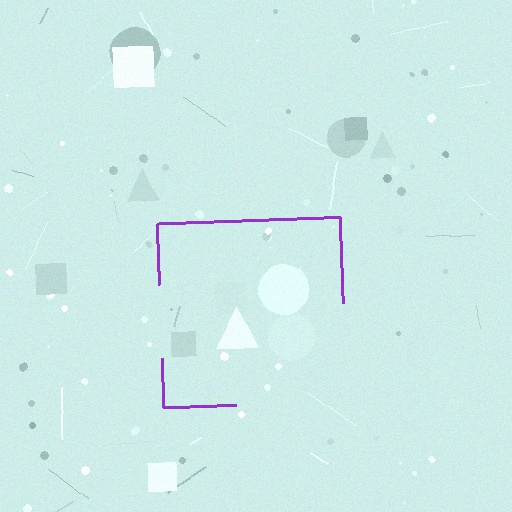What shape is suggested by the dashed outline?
The dashed outline suggests a square.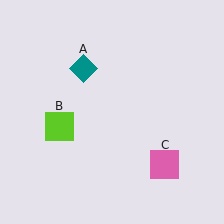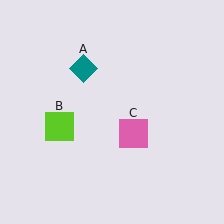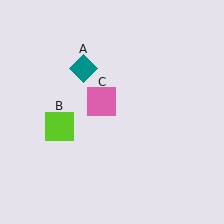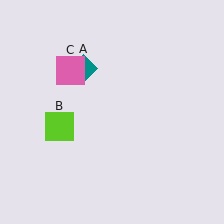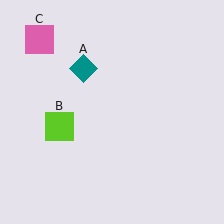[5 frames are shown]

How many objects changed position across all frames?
1 object changed position: pink square (object C).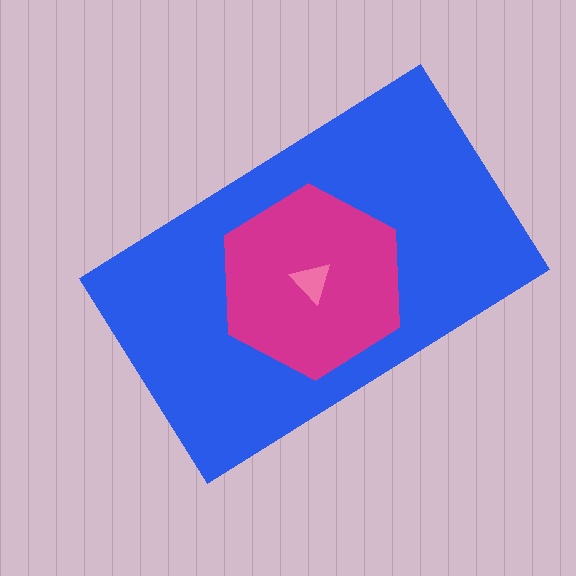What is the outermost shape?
The blue rectangle.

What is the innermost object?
The pink triangle.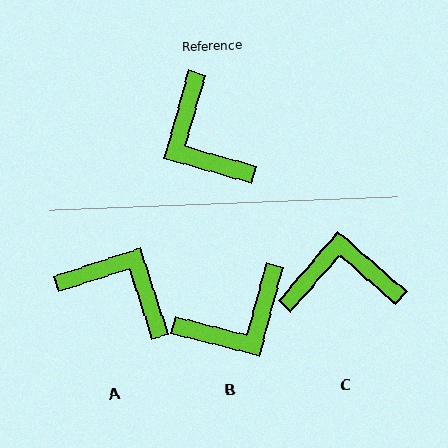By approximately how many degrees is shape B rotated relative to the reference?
Approximately 91 degrees counter-clockwise.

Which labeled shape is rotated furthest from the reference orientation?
A, about 146 degrees away.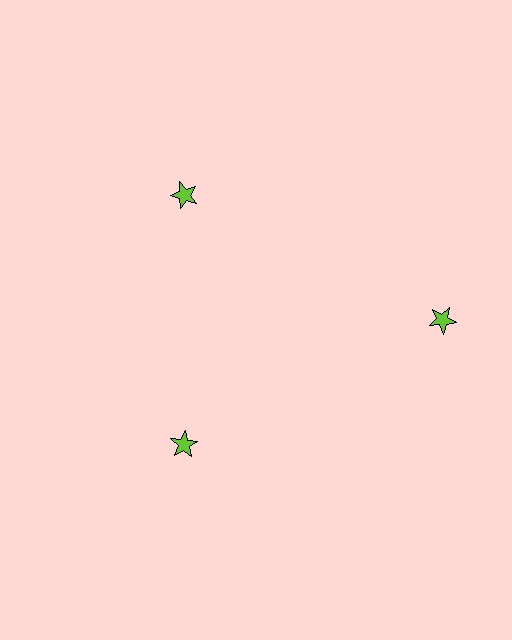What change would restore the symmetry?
The symmetry would be restored by moving it inward, back onto the ring so that all 3 stars sit at equal angles and equal distance from the center.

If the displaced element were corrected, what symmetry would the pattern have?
It would have 3-fold rotational symmetry — the pattern would map onto itself every 120 degrees.